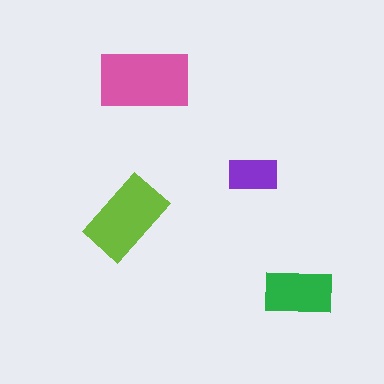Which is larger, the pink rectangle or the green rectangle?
The pink one.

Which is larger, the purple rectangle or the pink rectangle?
The pink one.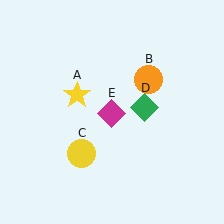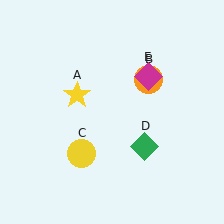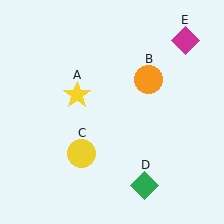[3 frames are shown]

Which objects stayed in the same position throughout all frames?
Yellow star (object A) and orange circle (object B) and yellow circle (object C) remained stationary.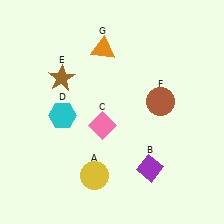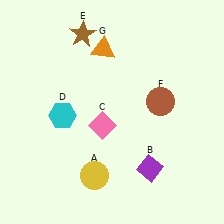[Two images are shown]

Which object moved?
The brown star (E) moved up.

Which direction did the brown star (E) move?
The brown star (E) moved up.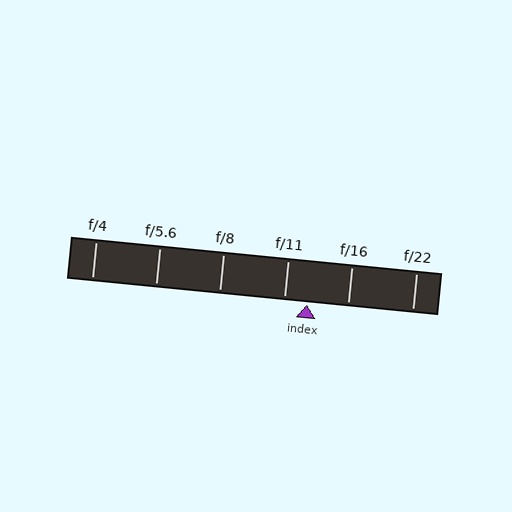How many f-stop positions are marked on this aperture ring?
There are 6 f-stop positions marked.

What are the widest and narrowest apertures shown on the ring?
The widest aperture shown is f/4 and the narrowest is f/22.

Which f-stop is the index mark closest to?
The index mark is closest to f/11.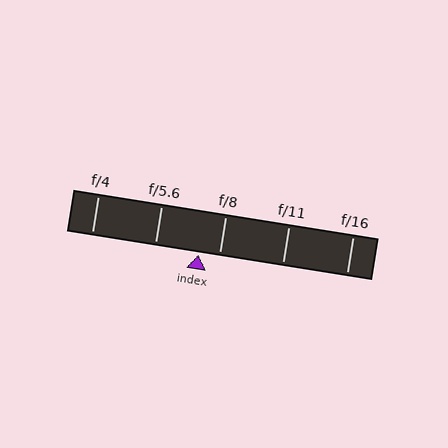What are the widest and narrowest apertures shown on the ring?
The widest aperture shown is f/4 and the narrowest is f/16.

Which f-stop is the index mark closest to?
The index mark is closest to f/8.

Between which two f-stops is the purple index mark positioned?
The index mark is between f/5.6 and f/8.